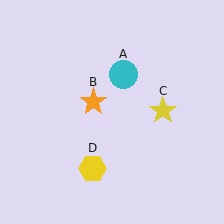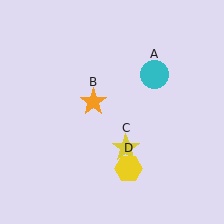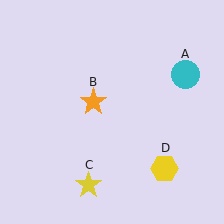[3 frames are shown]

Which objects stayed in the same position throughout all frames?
Orange star (object B) remained stationary.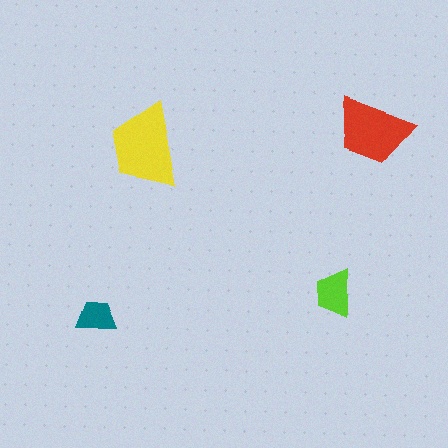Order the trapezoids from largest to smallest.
the yellow one, the red one, the lime one, the teal one.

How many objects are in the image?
There are 4 objects in the image.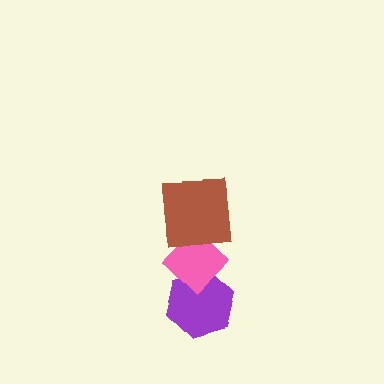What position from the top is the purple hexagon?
The purple hexagon is 3rd from the top.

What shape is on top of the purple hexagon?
The pink diamond is on top of the purple hexagon.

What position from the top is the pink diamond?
The pink diamond is 2nd from the top.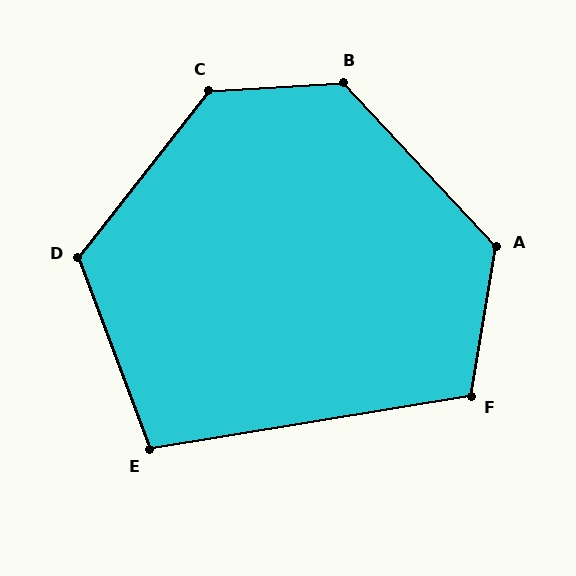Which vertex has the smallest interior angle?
E, at approximately 101 degrees.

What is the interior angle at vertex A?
Approximately 127 degrees (obtuse).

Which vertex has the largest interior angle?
C, at approximately 132 degrees.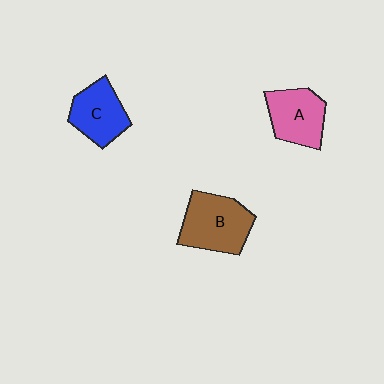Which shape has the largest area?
Shape B (brown).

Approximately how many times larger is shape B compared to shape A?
Approximately 1.2 times.